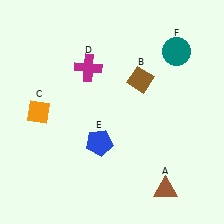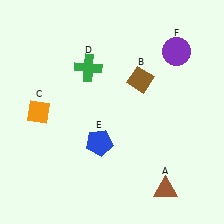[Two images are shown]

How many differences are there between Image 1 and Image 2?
There are 2 differences between the two images.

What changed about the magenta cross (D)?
In Image 1, D is magenta. In Image 2, it changed to green.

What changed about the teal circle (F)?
In Image 1, F is teal. In Image 2, it changed to purple.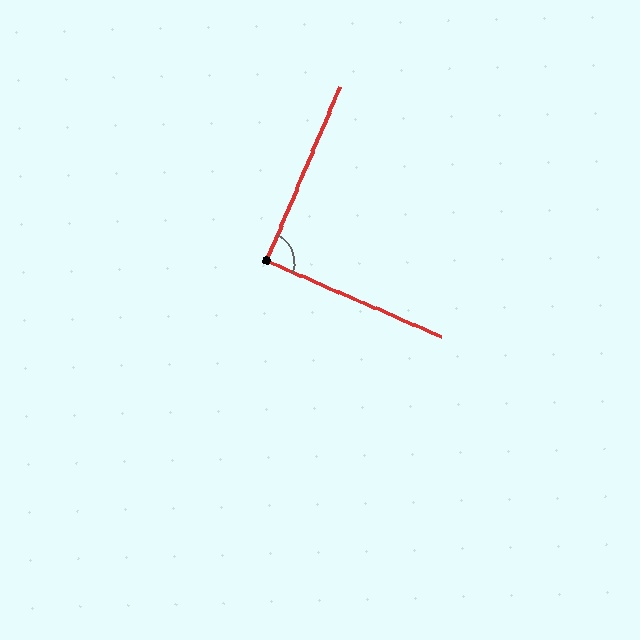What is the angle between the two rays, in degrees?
Approximately 90 degrees.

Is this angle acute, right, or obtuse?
It is approximately a right angle.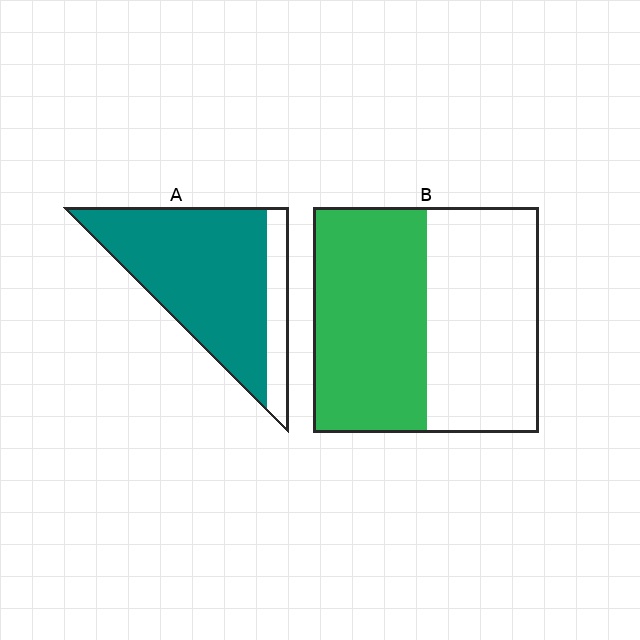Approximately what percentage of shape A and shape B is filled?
A is approximately 80% and B is approximately 50%.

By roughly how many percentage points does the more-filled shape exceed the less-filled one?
By roughly 30 percentage points (A over B).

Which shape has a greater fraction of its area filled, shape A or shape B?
Shape A.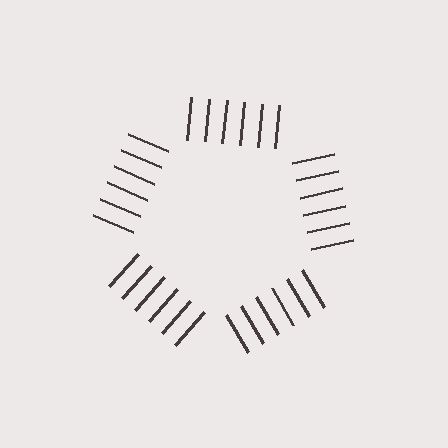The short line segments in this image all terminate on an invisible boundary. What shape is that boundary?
An illusory pentagon — the line segments terminate on its edges but no continuous stroke is drawn.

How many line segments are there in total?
30 — 6 along each of the 5 edges.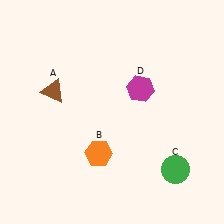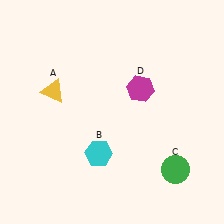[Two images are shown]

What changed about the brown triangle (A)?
In Image 1, A is brown. In Image 2, it changed to yellow.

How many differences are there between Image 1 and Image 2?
There are 2 differences between the two images.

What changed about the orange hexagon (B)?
In Image 1, B is orange. In Image 2, it changed to cyan.